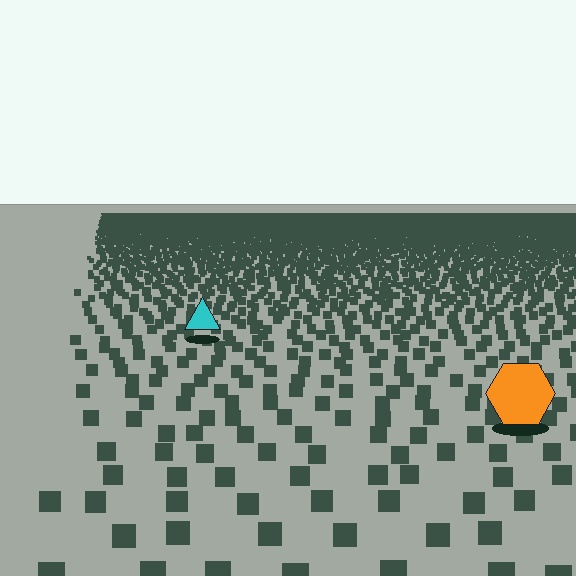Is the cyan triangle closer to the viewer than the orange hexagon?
No. The orange hexagon is closer — you can tell from the texture gradient: the ground texture is coarser near it.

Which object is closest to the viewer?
The orange hexagon is closest. The texture marks near it are larger and more spread out.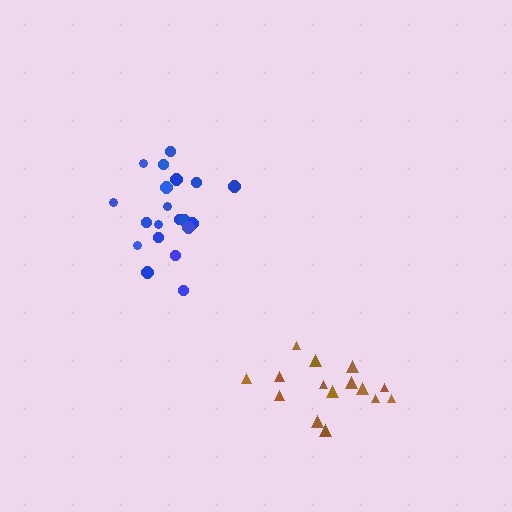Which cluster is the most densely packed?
Blue.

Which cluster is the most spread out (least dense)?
Brown.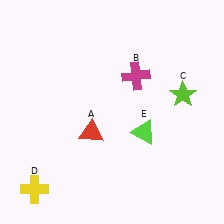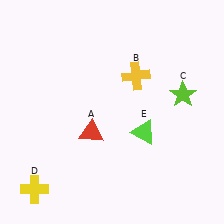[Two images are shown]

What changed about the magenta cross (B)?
In Image 1, B is magenta. In Image 2, it changed to yellow.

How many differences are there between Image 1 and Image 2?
There is 1 difference between the two images.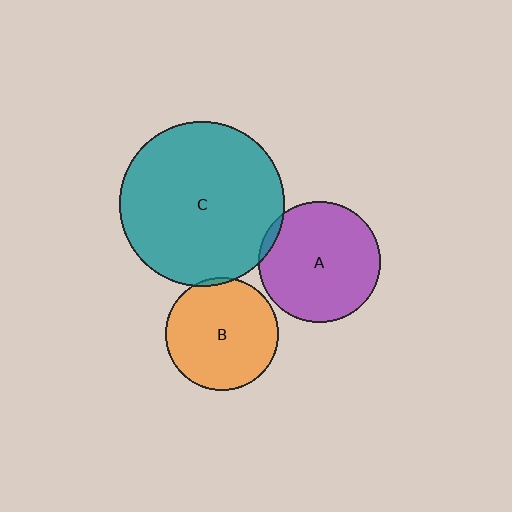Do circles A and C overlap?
Yes.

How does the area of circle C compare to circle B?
Approximately 2.1 times.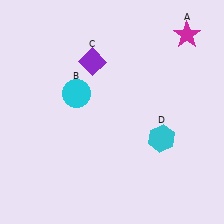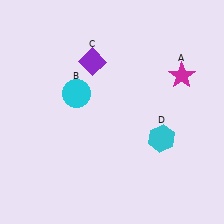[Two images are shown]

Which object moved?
The magenta star (A) moved down.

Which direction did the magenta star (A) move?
The magenta star (A) moved down.